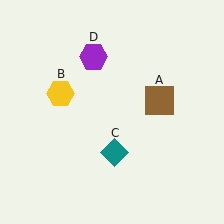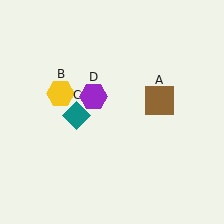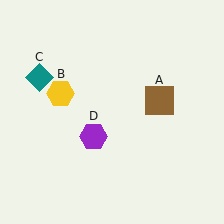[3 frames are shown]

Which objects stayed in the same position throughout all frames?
Brown square (object A) and yellow hexagon (object B) remained stationary.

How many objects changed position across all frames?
2 objects changed position: teal diamond (object C), purple hexagon (object D).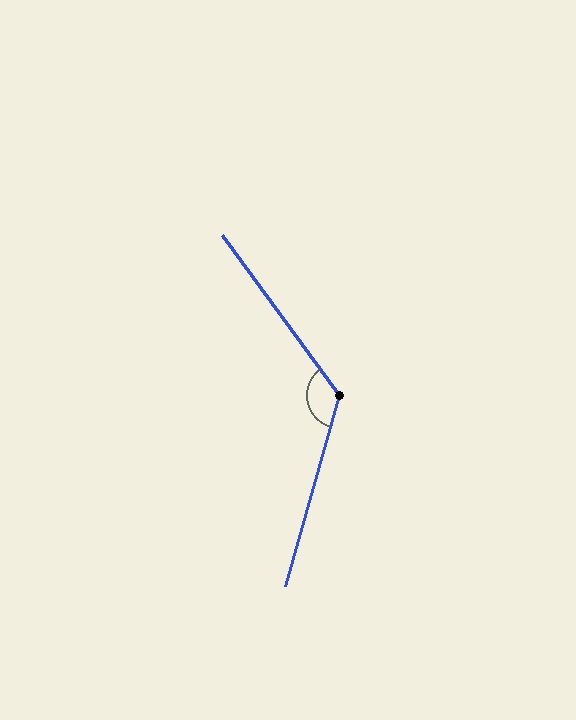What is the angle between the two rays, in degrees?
Approximately 128 degrees.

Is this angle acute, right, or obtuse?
It is obtuse.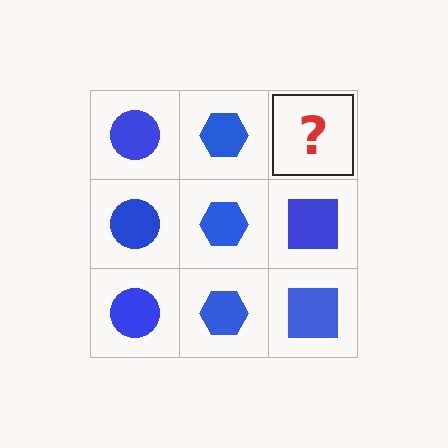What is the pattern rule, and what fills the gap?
The rule is that each column has a consistent shape. The gap should be filled with a blue square.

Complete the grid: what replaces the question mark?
The question mark should be replaced with a blue square.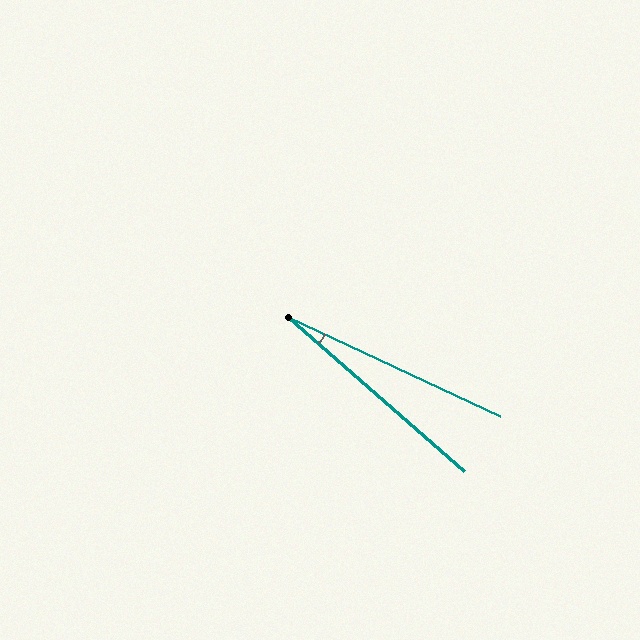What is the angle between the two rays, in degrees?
Approximately 16 degrees.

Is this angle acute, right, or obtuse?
It is acute.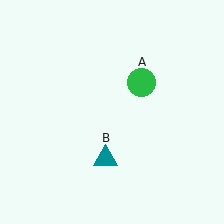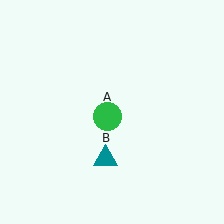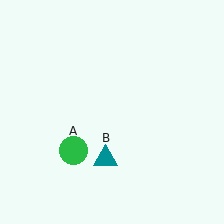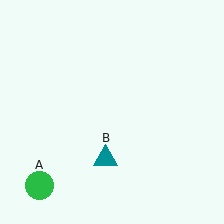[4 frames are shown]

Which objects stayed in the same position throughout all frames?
Teal triangle (object B) remained stationary.